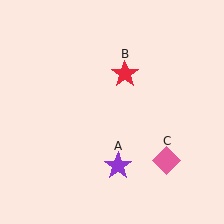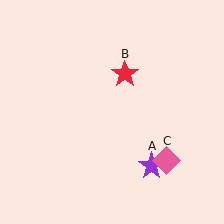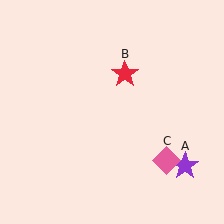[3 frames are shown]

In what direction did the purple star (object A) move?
The purple star (object A) moved right.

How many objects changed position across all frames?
1 object changed position: purple star (object A).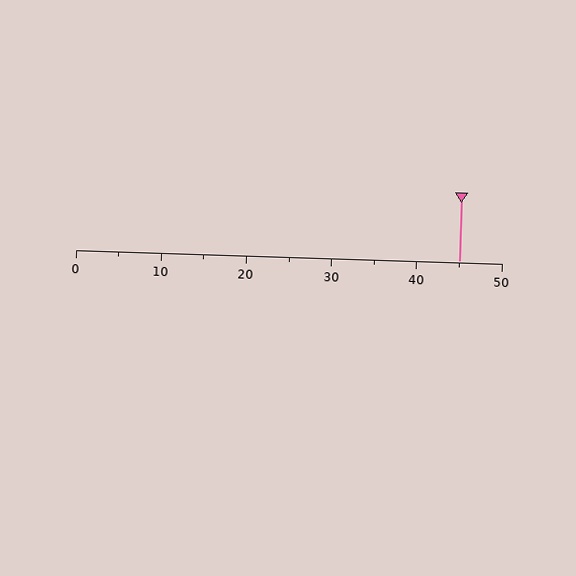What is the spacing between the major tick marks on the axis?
The major ticks are spaced 10 apart.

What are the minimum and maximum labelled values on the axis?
The axis runs from 0 to 50.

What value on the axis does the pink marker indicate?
The marker indicates approximately 45.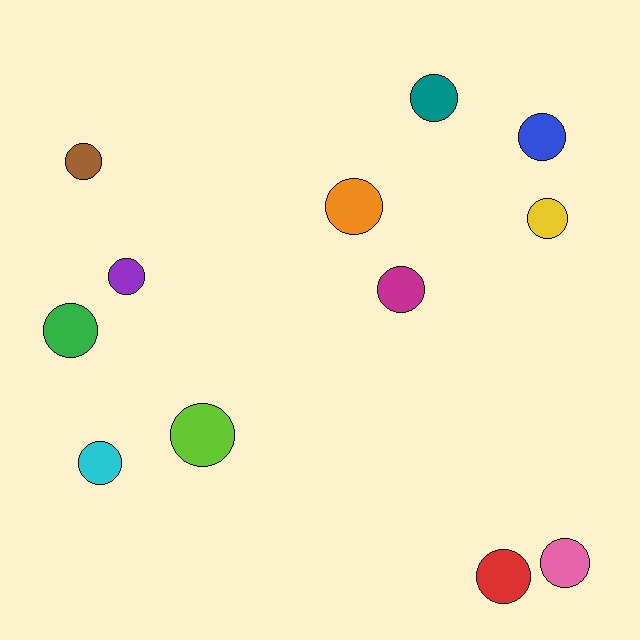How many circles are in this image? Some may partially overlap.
There are 12 circles.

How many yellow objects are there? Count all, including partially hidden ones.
There is 1 yellow object.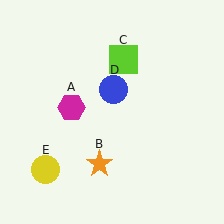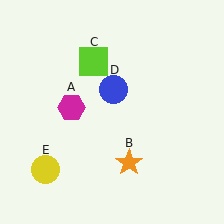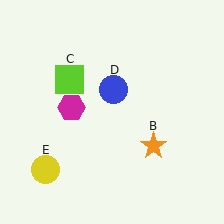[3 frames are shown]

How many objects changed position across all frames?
2 objects changed position: orange star (object B), lime square (object C).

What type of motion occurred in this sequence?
The orange star (object B), lime square (object C) rotated counterclockwise around the center of the scene.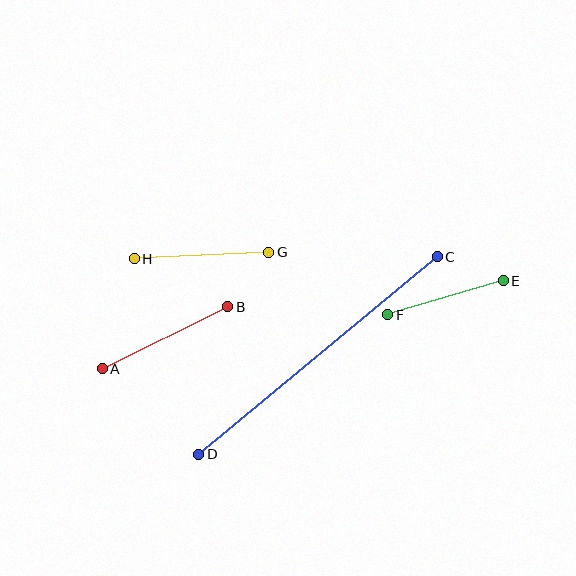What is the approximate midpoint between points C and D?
The midpoint is at approximately (318, 356) pixels.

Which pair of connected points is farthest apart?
Points C and D are farthest apart.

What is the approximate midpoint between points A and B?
The midpoint is at approximately (165, 338) pixels.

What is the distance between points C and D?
The distance is approximately 310 pixels.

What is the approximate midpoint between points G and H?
The midpoint is at approximately (202, 256) pixels.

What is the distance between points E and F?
The distance is approximately 120 pixels.